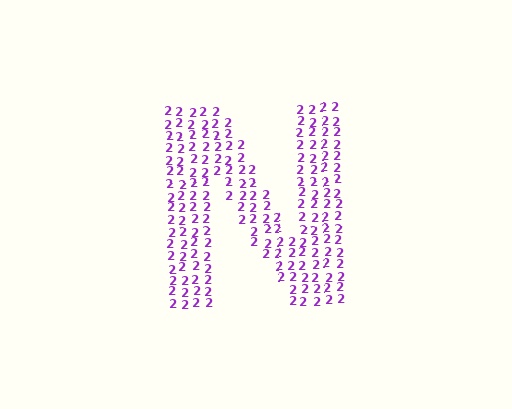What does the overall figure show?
The overall figure shows the letter N.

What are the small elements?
The small elements are digit 2's.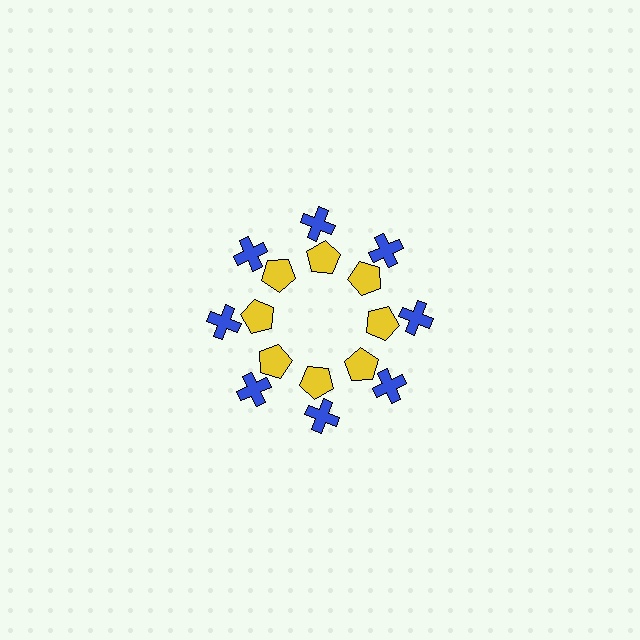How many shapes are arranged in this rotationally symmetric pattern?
There are 16 shapes, arranged in 8 groups of 2.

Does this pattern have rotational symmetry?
Yes, this pattern has 8-fold rotational symmetry. It looks the same after rotating 45 degrees around the center.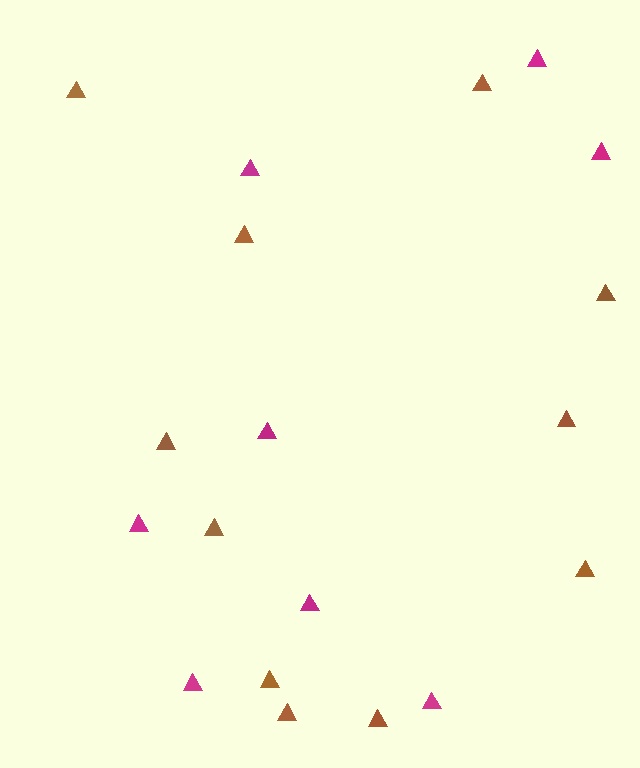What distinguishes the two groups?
There are 2 groups: one group of magenta triangles (8) and one group of brown triangles (11).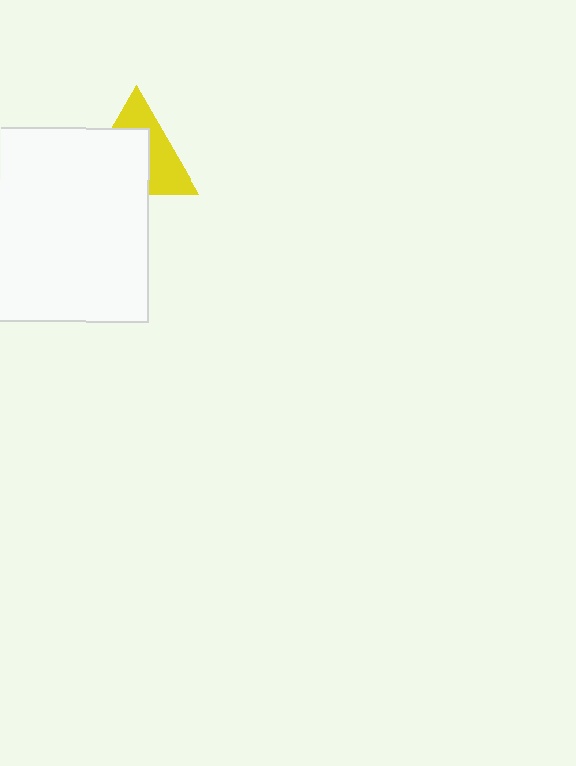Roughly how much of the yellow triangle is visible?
A small part of it is visible (roughly 44%).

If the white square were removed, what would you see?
You would see the complete yellow triangle.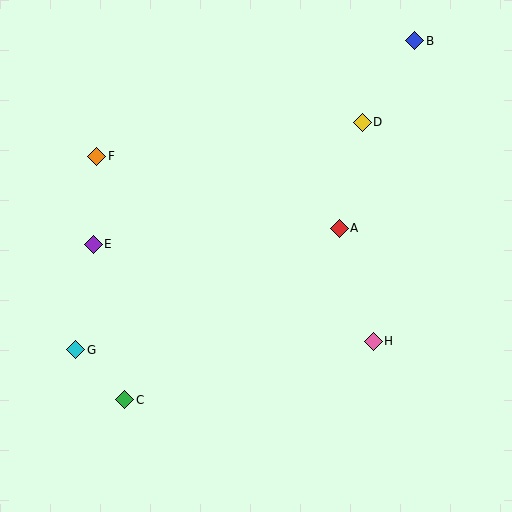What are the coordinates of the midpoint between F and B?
The midpoint between F and B is at (256, 98).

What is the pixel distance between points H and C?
The distance between H and C is 255 pixels.